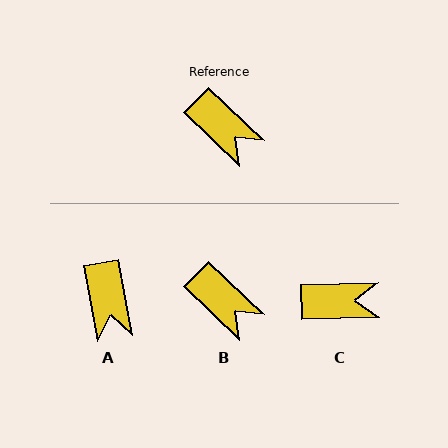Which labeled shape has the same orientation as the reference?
B.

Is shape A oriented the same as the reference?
No, it is off by about 36 degrees.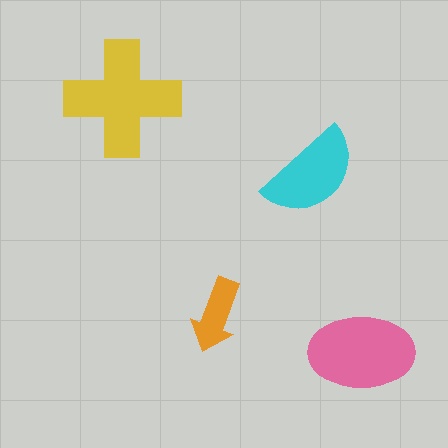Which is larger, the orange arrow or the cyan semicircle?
The cyan semicircle.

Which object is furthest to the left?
The yellow cross is leftmost.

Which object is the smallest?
The orange arrow.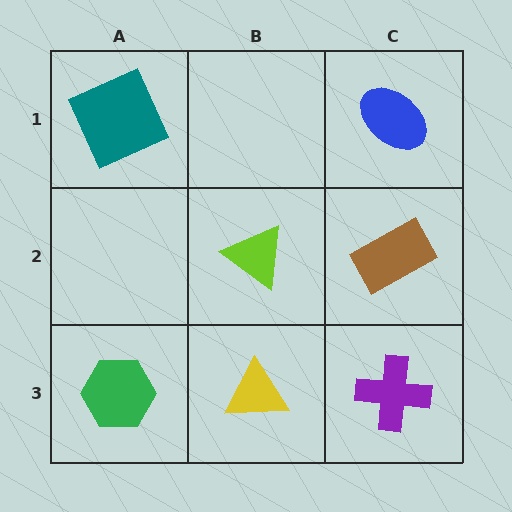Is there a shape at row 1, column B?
No, that cell is empty.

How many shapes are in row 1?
2 shapes.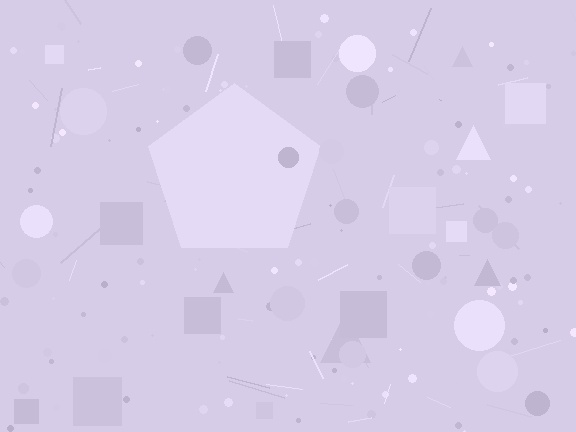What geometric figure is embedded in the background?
A pentagon is embedded in the background.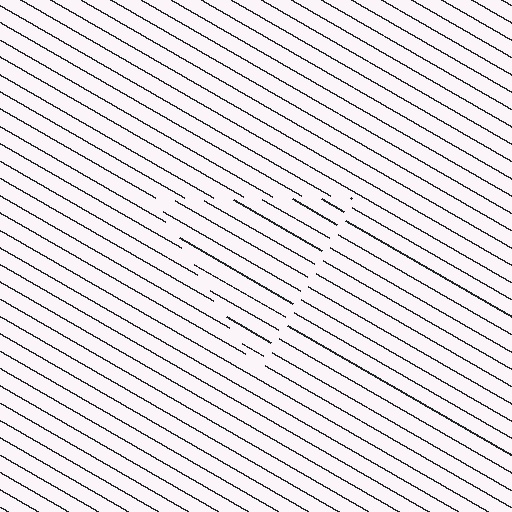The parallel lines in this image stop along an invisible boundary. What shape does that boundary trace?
An illusory triangle. The interior of the shape contains the same grating, shifted by half a period — the contour is defined by the phase discontinuity where line-ends from the inner and outer gratings abut.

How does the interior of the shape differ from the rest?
The interior of the shape contains the same grating, shifted by half a period — the contour is defined by the phase discontinuity where line-ends from the inner and outer gratings abut.